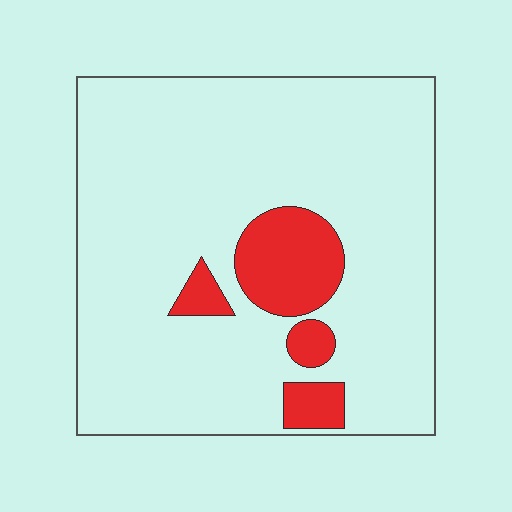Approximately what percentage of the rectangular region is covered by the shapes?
Approximately 15%.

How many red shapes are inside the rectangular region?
4.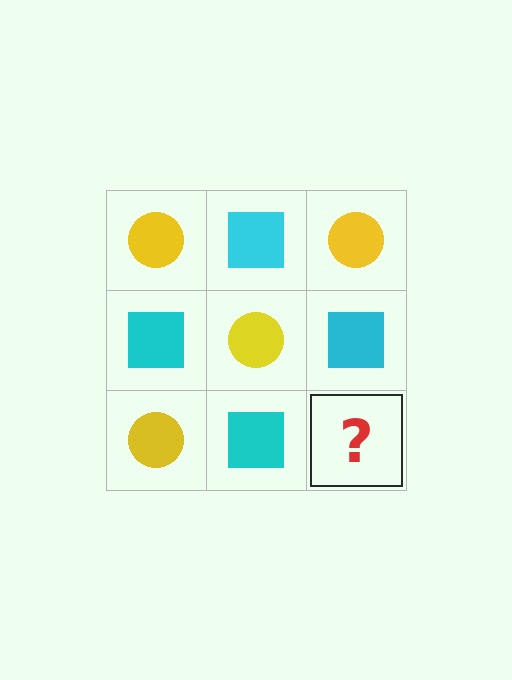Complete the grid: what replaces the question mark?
The question mark should be replaced with a yellow circle.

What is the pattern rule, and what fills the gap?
The rule is that it alternates yellow circle and cyan square in a checkerboard pattern. The gap should be filled with a yellow circle.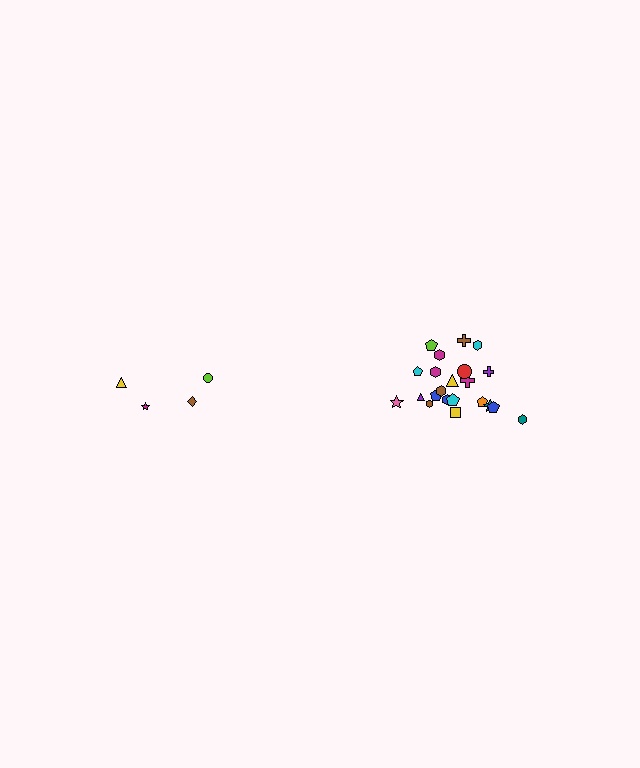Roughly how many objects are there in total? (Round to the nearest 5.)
Roughly 25 objects in total.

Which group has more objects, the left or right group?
The right group.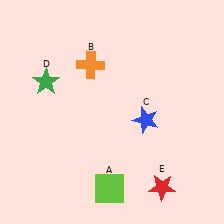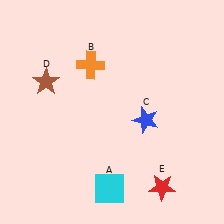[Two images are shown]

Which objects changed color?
A changed from lime to cyan. D changed from green to brown.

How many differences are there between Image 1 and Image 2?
There are 2 differences between the two images.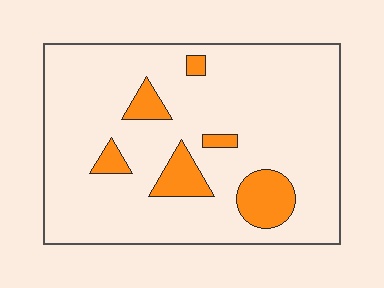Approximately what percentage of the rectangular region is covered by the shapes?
Approximately 15%.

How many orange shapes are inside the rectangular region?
6.